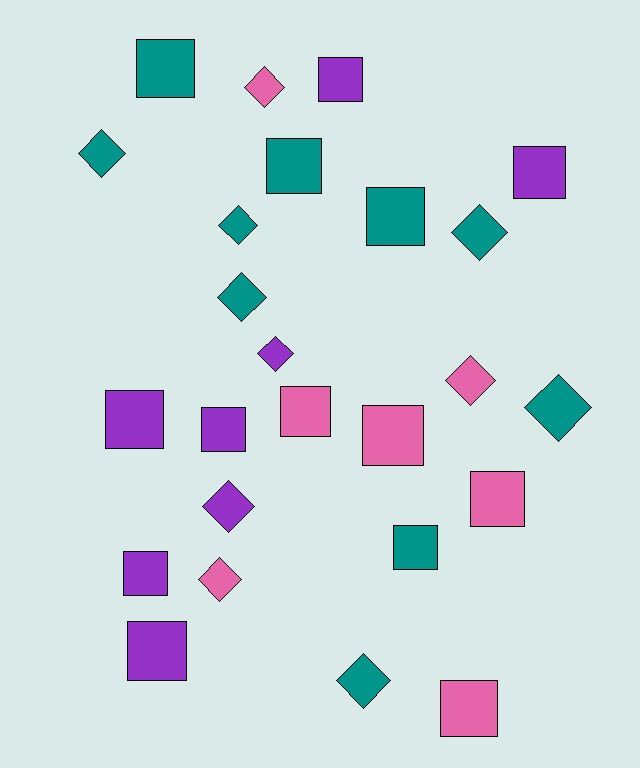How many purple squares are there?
There are 6 purple squares.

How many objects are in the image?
There are 25 objects.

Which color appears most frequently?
Teal, with 10 objects.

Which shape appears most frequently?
Square, with 14 objects.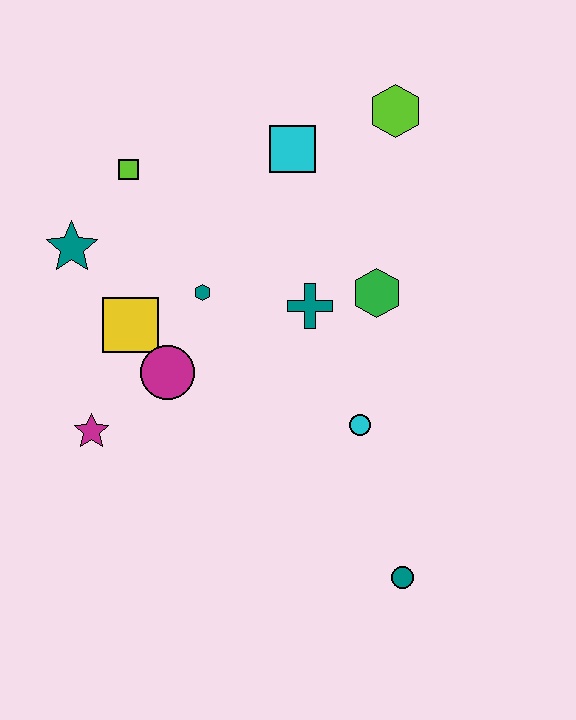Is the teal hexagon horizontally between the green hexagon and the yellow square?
Yes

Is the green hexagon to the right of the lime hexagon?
No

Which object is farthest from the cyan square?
The teal circle is farthest from the cyan square.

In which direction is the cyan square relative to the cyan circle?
The cyan square is above the cyan circle.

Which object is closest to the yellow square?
The magenta circle is closest to the yellow square.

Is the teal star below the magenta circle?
No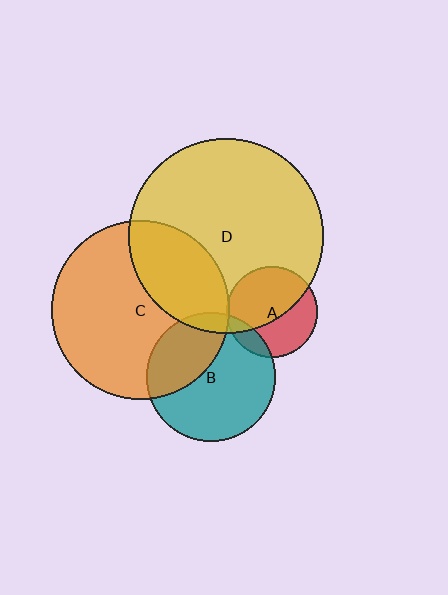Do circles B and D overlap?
Yes.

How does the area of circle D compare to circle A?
Approximately 4.6 times.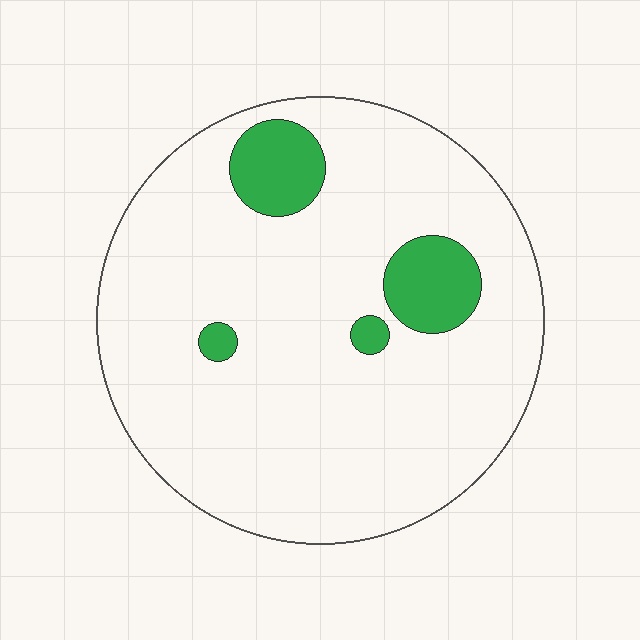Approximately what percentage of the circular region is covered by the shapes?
Approximately 10%.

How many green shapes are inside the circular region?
4.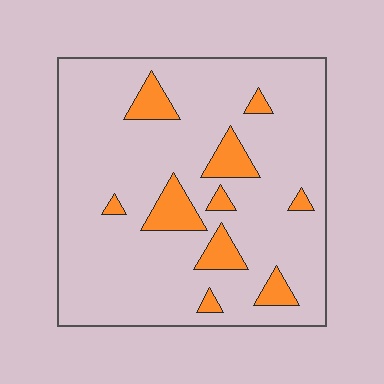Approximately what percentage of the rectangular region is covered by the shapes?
Approximately 15%.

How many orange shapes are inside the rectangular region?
10.